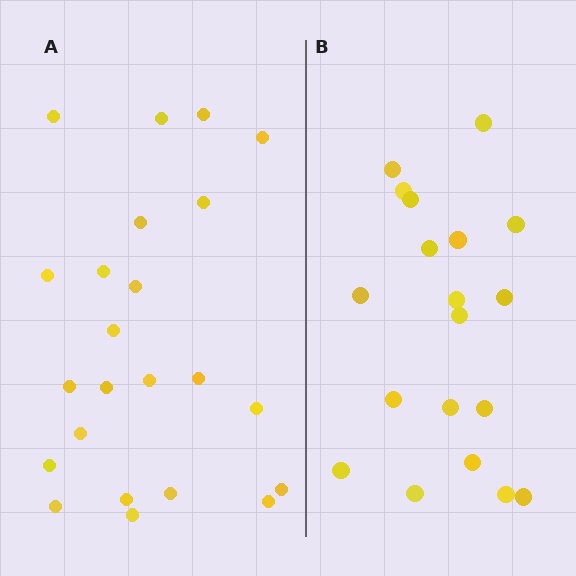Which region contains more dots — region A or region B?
Region A (the left region) has more dots.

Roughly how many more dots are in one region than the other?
Region A has about 4 more dots than region B.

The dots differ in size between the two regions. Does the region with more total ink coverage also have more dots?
No. Region B has more total ink coverage because its dots are larger, but region A actually contains more individual dots. Total area can be misleading — the number of items is what matters here.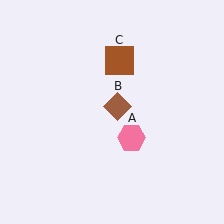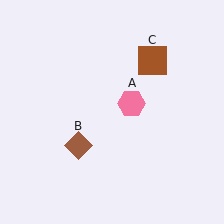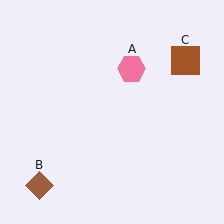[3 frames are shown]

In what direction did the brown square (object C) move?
The brown square (object C) moved right.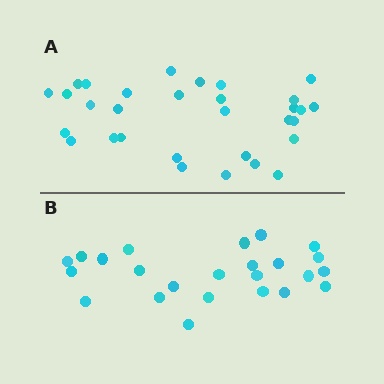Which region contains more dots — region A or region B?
Region A (the top region) has more dots.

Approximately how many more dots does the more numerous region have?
Region A has roughly 8 or so more dots than region B.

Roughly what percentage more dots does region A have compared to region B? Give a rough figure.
About 30% more.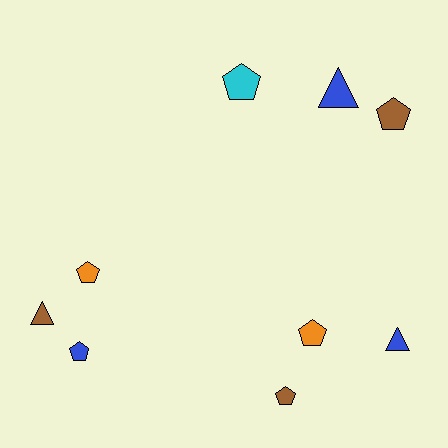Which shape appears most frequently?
Pentagon, with 6 objects.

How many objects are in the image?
There are 9 objects.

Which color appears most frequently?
Blue, with 3 objects.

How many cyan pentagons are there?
There is 1 cyan pentagon.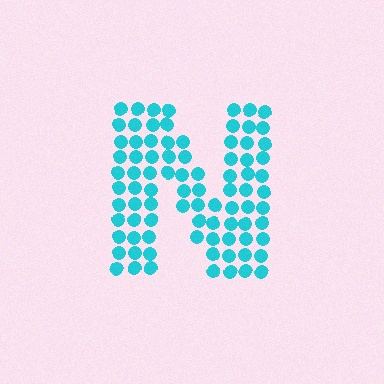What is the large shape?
The large shape is the letter N.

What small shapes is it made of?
It is made of small circles.